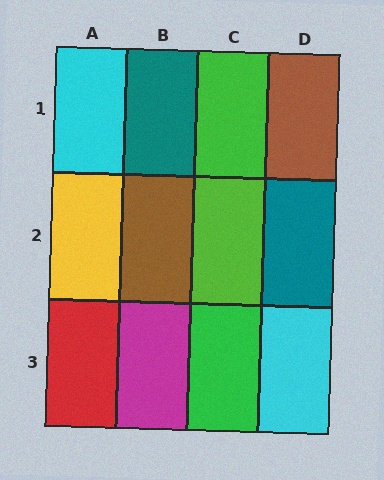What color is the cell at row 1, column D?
Brown.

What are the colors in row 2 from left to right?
Yellow, brown, lime, teal.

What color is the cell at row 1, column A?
Cyan.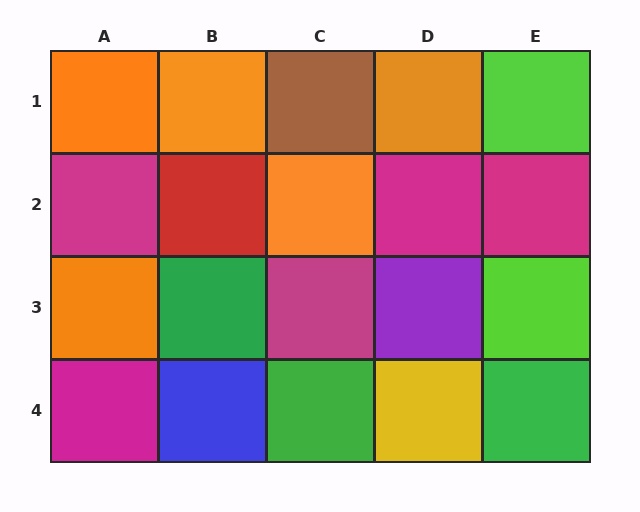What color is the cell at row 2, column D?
Magenta.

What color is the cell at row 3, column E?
Lime.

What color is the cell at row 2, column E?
Magenta.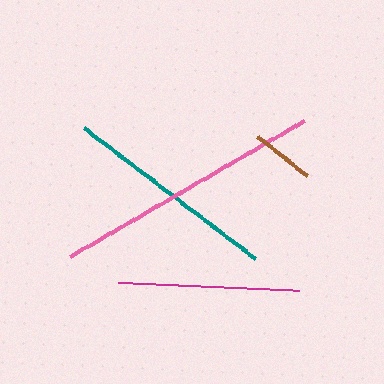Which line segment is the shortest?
The brown line is the shortest at approximately 63 pixels.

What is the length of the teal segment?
The teal segment is approximately 216 pixels long.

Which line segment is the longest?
The pink line is the longest at approximately 271 pixels.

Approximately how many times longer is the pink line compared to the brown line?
The pink line is approximately 4.3 times the length of the brown line.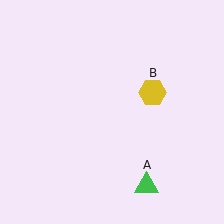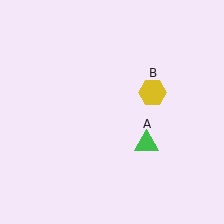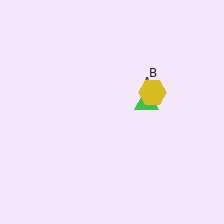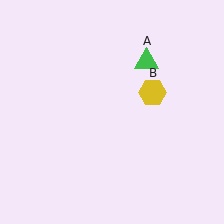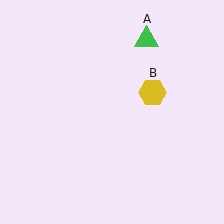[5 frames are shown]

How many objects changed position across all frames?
1 object changed position: green triangle (object A).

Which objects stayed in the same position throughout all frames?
Yellow hexagon (object B) remained stationary.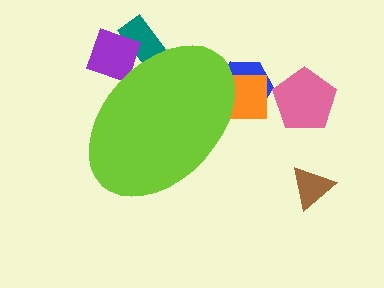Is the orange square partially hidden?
Yes, the orange square is partially hidden behind the lime ellipse.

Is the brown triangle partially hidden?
No, the brown triangle is fully visible.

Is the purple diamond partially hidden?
Yes, the purple diamond is partially hidden behind the lime ellipse.